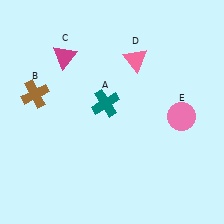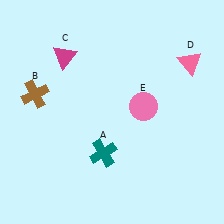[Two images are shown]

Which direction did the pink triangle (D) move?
The pink triangle (D) moved right.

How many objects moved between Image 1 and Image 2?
3 objects moved between the two images.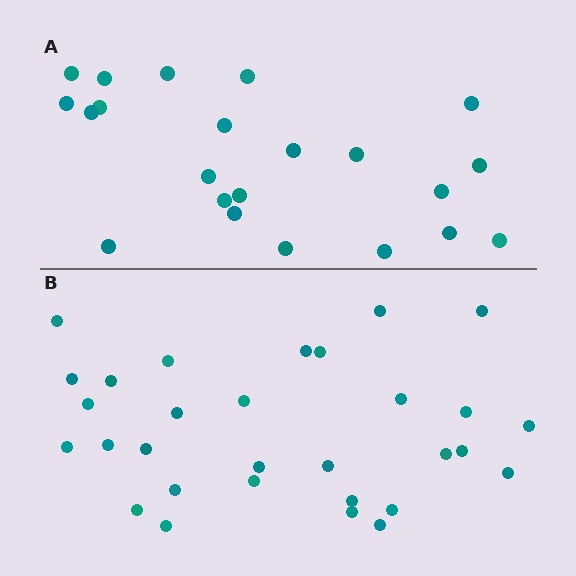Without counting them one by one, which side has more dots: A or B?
Region B (the bottom region) has more dots.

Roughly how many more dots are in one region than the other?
Region B has roughly 8 or so more dots than region A.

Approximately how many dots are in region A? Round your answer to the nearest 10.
About 20 dots. (The exact count is 22, which rounds to 20.)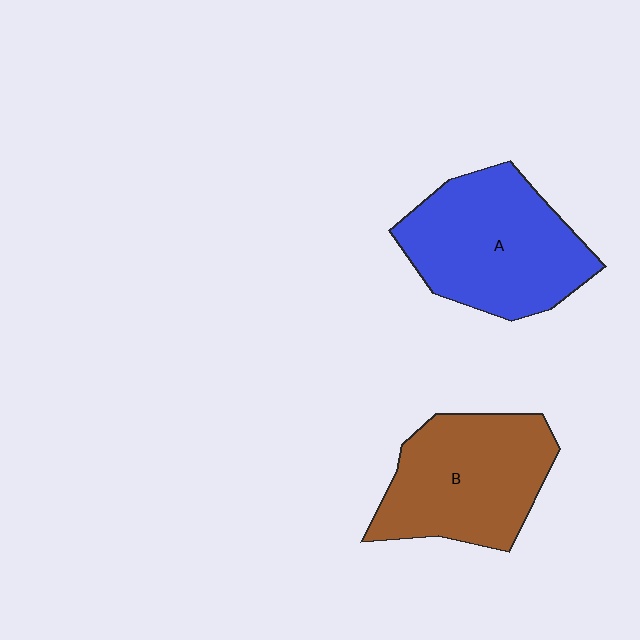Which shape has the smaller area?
Shape B (brown).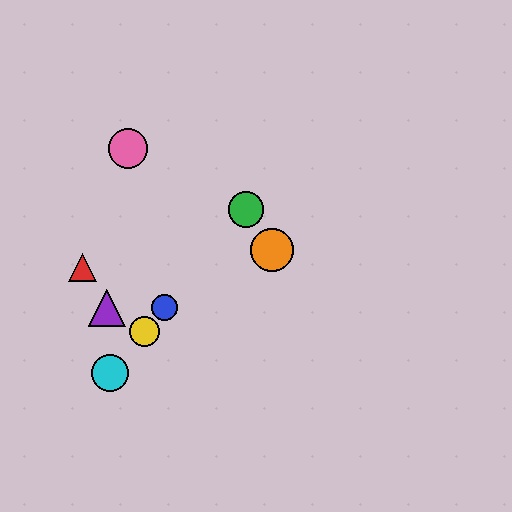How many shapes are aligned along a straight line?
4 shapes (the blue circle, the green circle, the yellow circle, the cyan circle) are aligned along a straight line.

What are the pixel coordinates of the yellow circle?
The yellow circle is at (145, 332).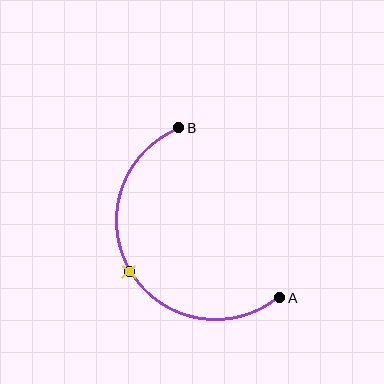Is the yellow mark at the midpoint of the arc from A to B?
Yes. The yellow mark lies on the arc at equal arc-length from both A and B — it is the arc midpoint.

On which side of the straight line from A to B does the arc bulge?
The arc bulges to the left of the straight line connecting A and B.